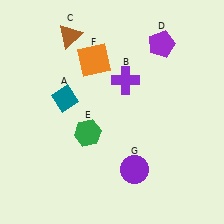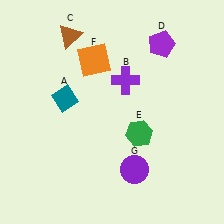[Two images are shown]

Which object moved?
The green hexagon (E) moved right.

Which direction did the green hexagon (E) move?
The green hexagon (E) moved right.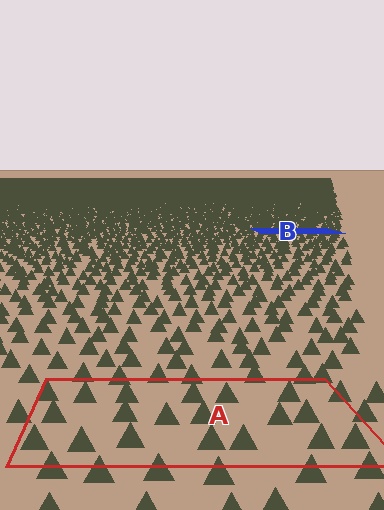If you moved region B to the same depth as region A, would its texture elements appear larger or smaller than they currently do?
They would appear larger. At a closer depth, the same texture elements are projected at a bigger on-screen size.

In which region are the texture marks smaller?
The texture marks are smaller in region B, because it is farther away.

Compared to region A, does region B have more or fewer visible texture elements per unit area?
Region B has more texture elements per unit area — they are packed more densely because it is farther away.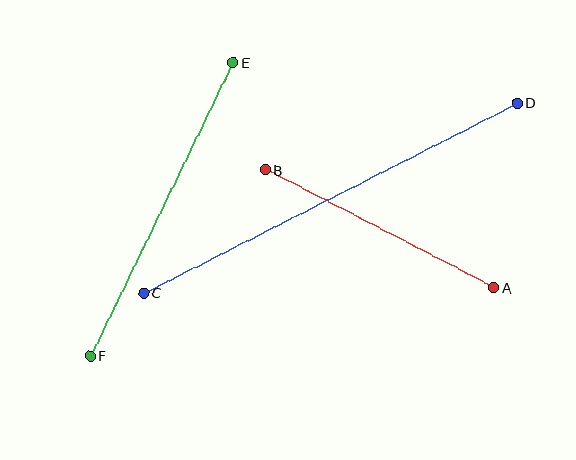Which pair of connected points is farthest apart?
Points C and D are farthest apart.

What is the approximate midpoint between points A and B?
The midpoint is at approximately (380, 229) pixels.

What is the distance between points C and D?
The distance is approximately 419 pixels.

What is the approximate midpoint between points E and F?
The midpoint is at approximately (162, 209) pixels.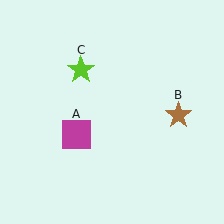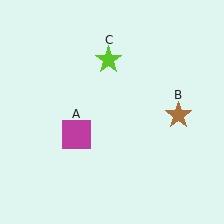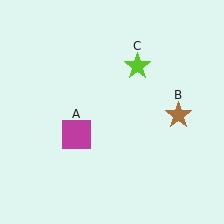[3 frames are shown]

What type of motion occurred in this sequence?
The lime star (object C) rotated clockwise around the center of the scene.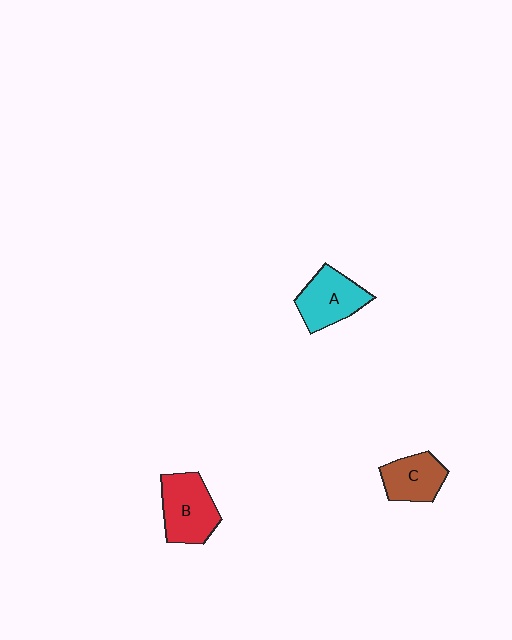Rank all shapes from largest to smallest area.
From largest to smallest: B (red), A (cyan), C (brown).